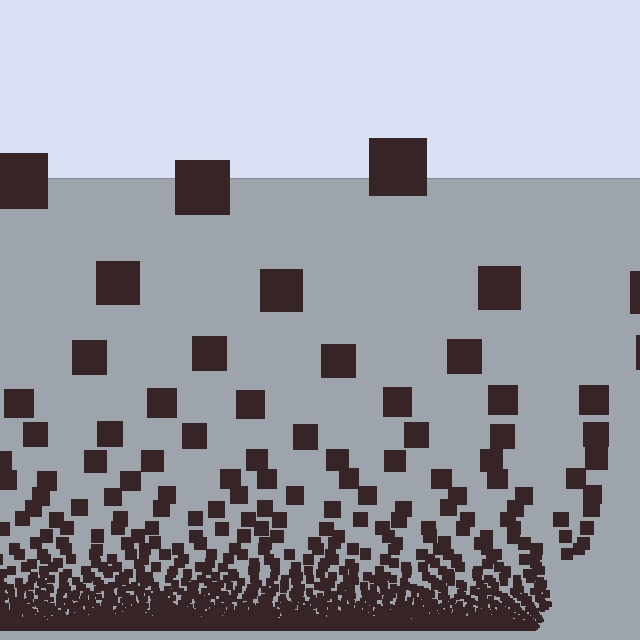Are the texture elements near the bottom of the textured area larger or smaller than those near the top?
Smaller. The gradient is inverted — elements near the bottom are smaller and denser.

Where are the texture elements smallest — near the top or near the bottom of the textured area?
Near the bottom.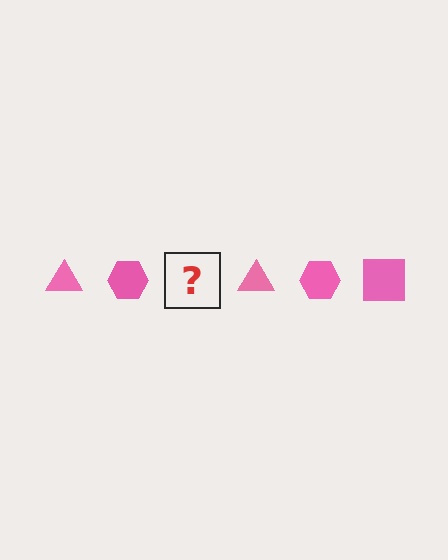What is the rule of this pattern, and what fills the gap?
The rule is that the pattern cycles through triangle, hexagon, square shapes in pink. The gap should be filled with a pink square.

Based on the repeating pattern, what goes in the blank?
The blank should be a pink square.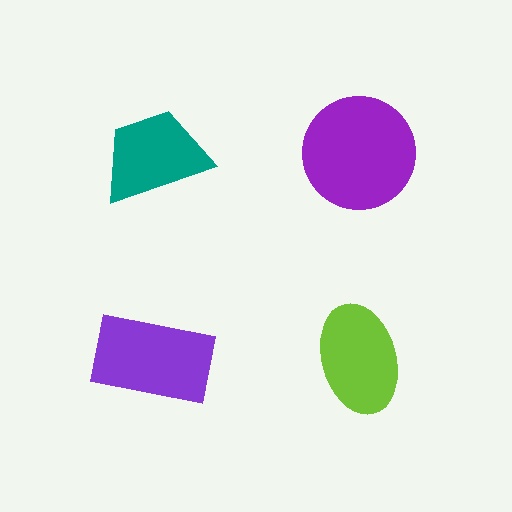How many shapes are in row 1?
2 shapes.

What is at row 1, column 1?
A teal trapezoid.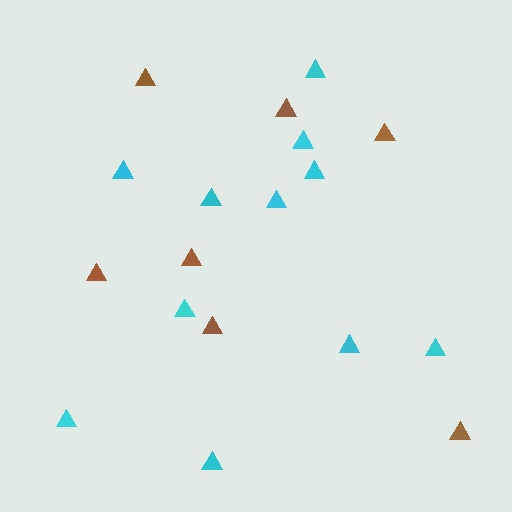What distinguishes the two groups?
There are 2 groups: one group of brown triangles (7) and one group of cyan triangles (11).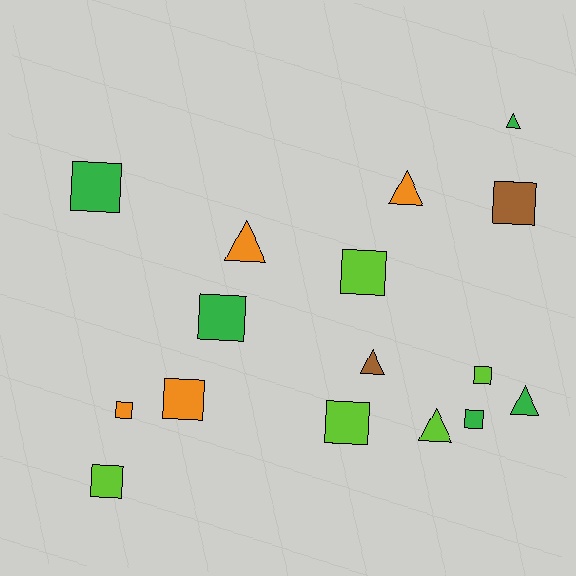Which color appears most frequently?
Lime, with 5 objects.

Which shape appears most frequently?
Square, with 10 objects.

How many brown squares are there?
There is 1 brown square.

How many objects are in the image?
There are 16 objects.